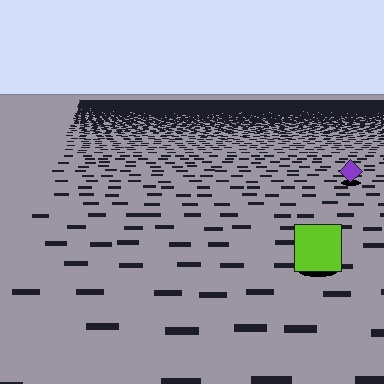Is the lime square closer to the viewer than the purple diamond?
Yes. The lime square is closer — you can tell from the texture gradient: the ground texture is coarser near it.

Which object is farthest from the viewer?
The purple diamond is farthest from the viewer. It appears smaller and the ground texture around it is denser.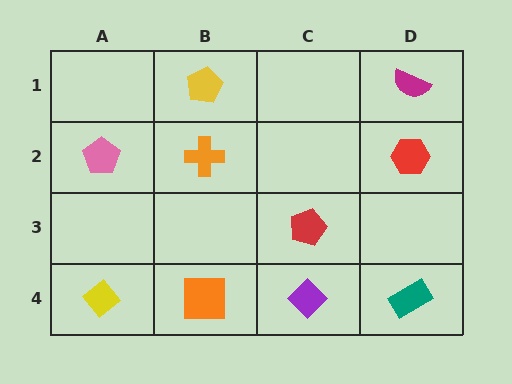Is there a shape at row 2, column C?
No, that cell is empty.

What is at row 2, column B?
An orange cross.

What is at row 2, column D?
A red hexagon.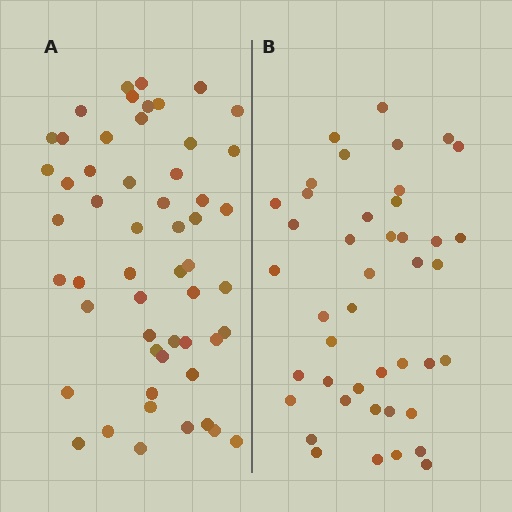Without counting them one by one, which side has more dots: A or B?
Region A (the left region) has more dots.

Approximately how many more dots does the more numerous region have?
Region A has roughly 12 or so more dots than region B.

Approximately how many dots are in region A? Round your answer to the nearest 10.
About 50 dots. (The exact count is 54, which rounds to 50.)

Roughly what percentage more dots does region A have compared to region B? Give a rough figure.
About 25% more.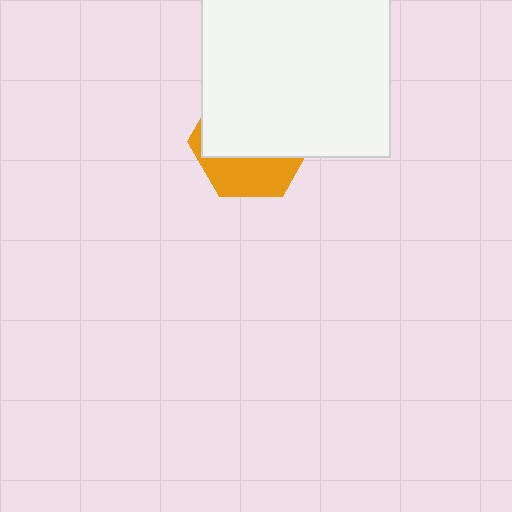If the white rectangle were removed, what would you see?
You would see the complete orange hexagon.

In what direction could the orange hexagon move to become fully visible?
The orange hexagon could move down. That would shift it out from behind the white rectangle entirely.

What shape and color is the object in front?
The object in front is a white rectangle.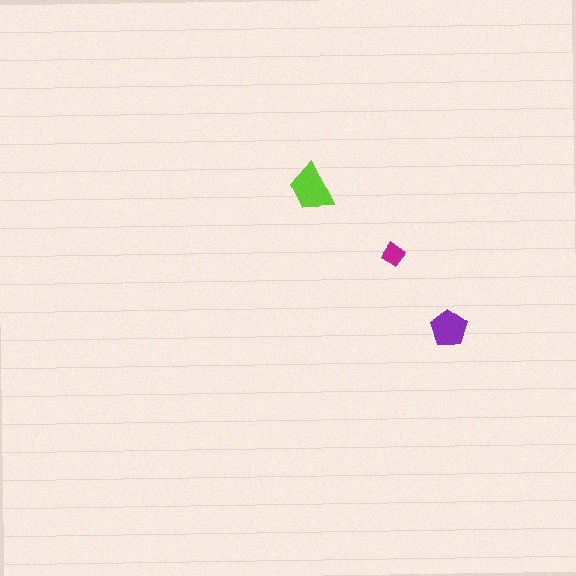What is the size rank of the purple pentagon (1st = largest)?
2nd.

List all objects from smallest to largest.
The magenta diamond, the purple pentagon, the lime trapezoid.